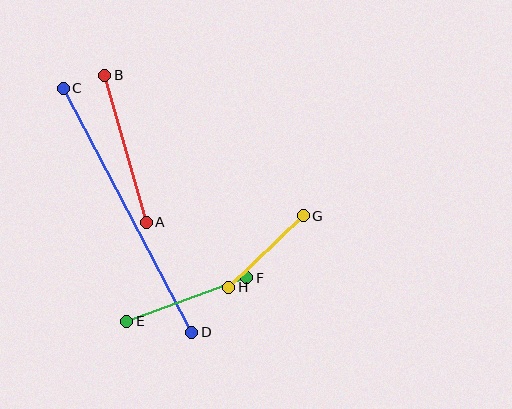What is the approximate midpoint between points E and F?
The midpoint is at approximately (187, 300) pixels.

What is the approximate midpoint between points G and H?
The midpoint is at approximately (266, 251) pixels.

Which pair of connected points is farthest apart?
Points C and D are farthest apart.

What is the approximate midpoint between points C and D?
The midpoint is at approximately (128, 210) pixels.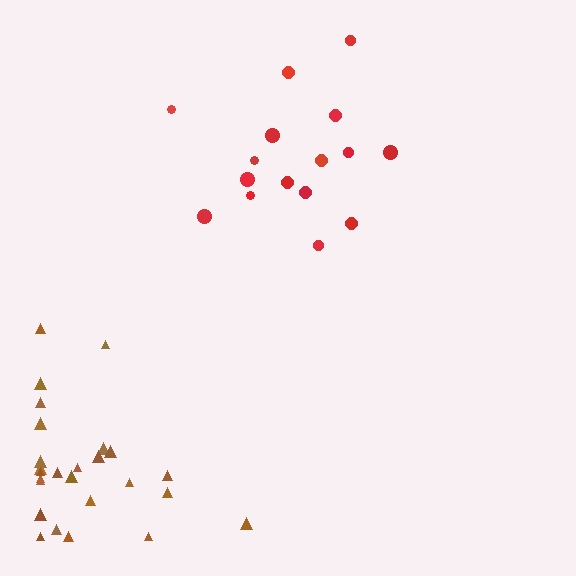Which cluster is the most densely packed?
Brown.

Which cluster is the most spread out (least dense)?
Red.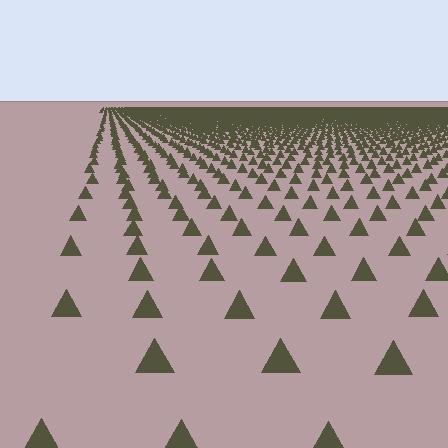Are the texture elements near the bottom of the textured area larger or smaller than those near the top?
Larger. Near the bottom, elements are closer to the viewer and appear at a bigger on-screen size.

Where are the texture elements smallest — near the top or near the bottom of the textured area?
Near the top.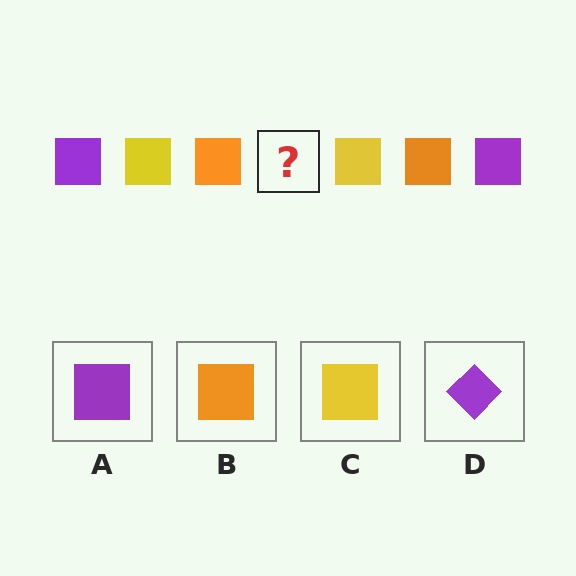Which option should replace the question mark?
Option A.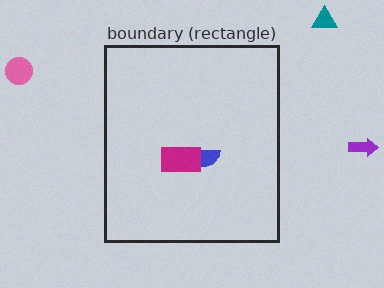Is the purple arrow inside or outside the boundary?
Outside.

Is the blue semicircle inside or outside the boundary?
Inside.